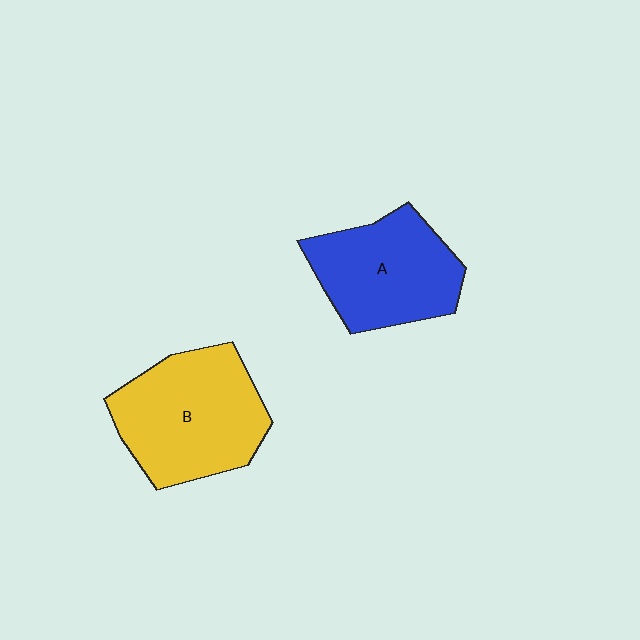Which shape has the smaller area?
Shape A (blue).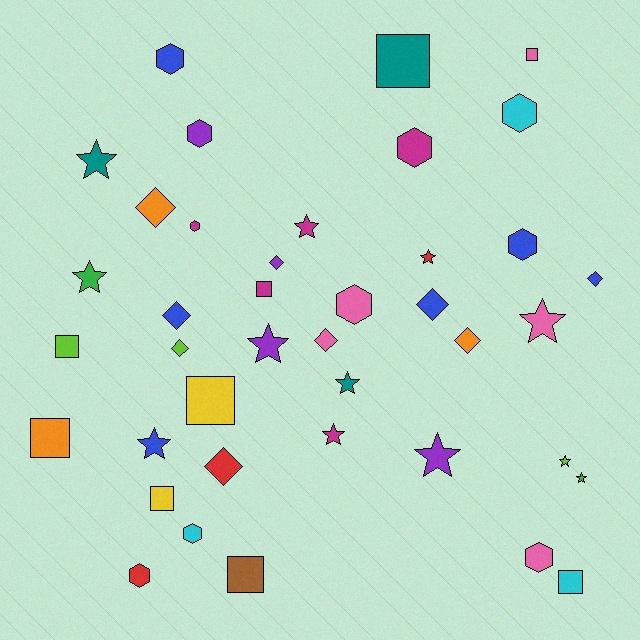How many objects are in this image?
There are 40 objects.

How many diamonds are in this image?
There are 9 diamonds.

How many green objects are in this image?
There are 2 green objects.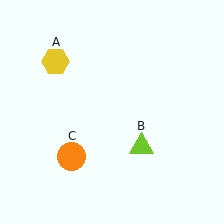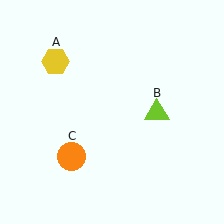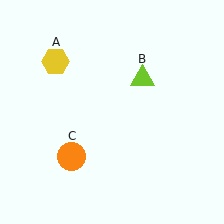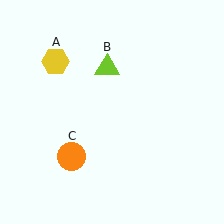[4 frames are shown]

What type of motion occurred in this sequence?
The lime triangle (object B) rotated counterclockwise around the center of the scene.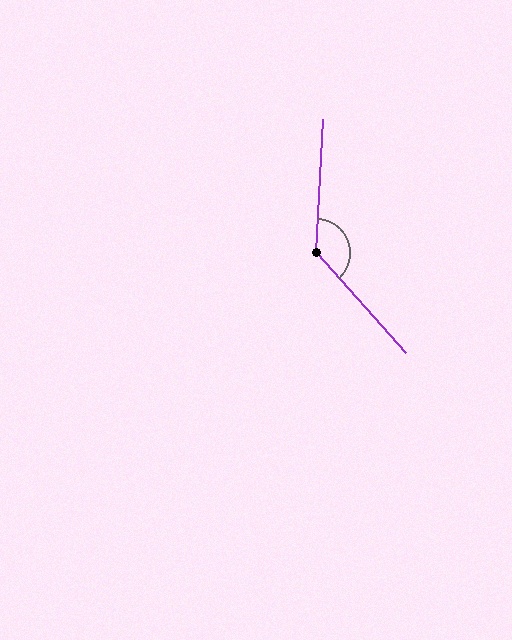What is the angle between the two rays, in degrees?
Approximately 135 degrees.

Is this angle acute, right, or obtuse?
It is obtuse.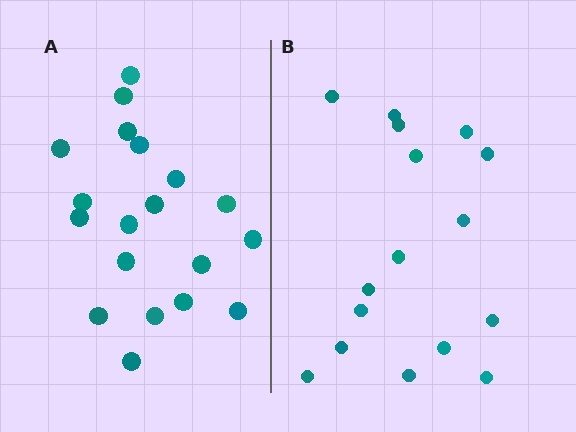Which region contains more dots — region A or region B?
Region A (the left region) has more dots.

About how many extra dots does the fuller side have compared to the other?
Region A has just a few more — roughly 2 or 3 more dots than region B.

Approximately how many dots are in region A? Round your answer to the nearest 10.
About 20 dots. (The exact count is 19, which rounds to 20.)